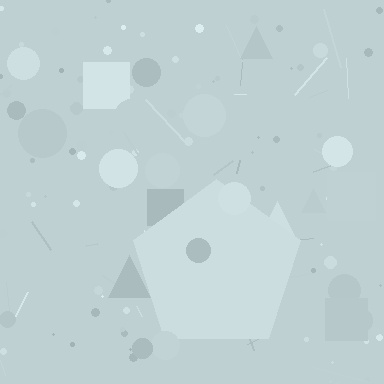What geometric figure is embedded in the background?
A pentagon is embedded in the background.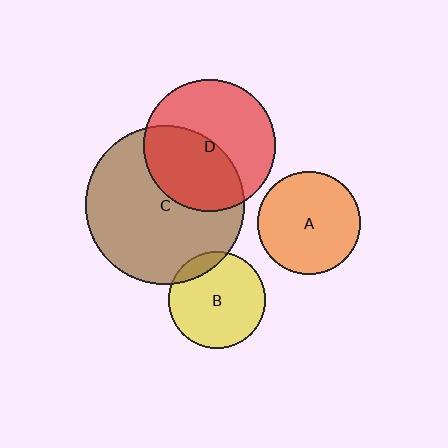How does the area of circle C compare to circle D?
Approximately 1.5 times.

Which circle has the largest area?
Circle C (brown).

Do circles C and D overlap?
Yes.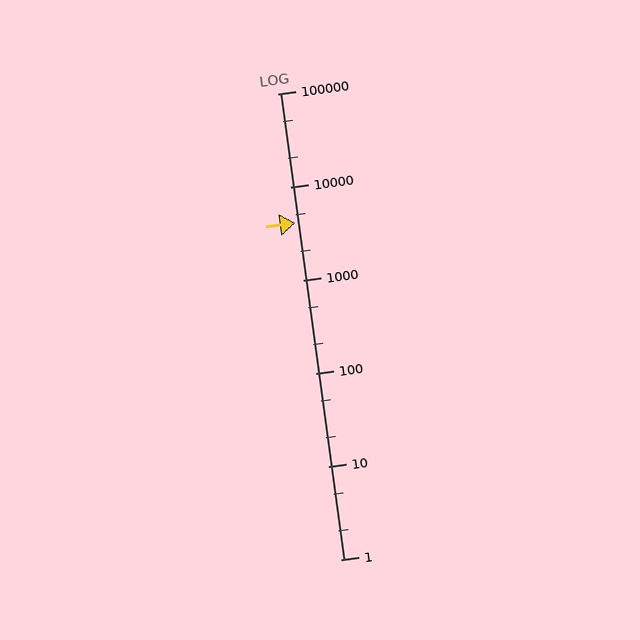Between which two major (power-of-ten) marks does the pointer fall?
The pointer is between 1000 and 10000.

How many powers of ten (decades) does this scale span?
The scale spans 5 decades, from 1 to 100000.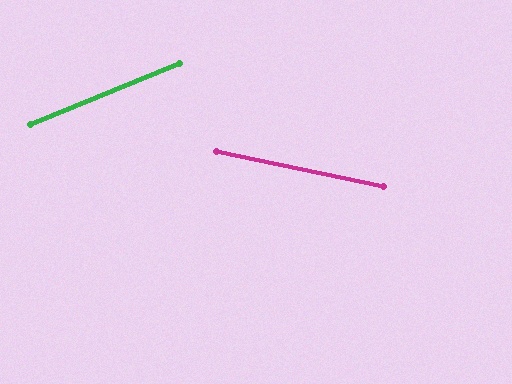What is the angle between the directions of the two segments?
Approximately 34 degrees.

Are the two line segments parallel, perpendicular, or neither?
Neither parallel nor perpendicular — they differ by about 34°.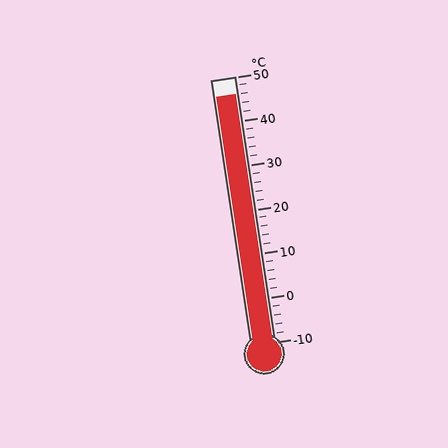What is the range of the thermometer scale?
The thermometer scale ranges from -10°C to 50°C.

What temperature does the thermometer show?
The thermometer shows approximately 46°C.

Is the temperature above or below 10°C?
The temperature is above 10°C.